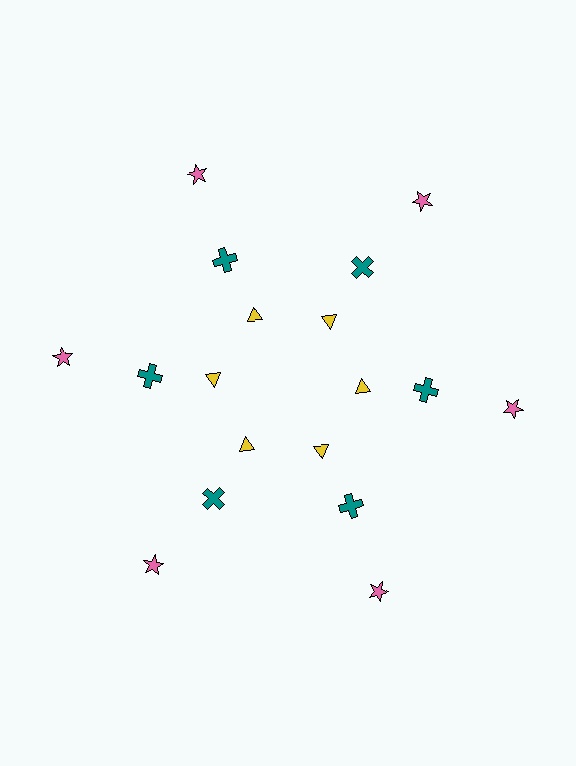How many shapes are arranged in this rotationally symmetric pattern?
There are 18 shapes, arranged in 6 groups of 3.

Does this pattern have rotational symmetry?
Yes, this pattern has 6-fold rotational symmetry. It looks the same after rotating 60 degrees around the center.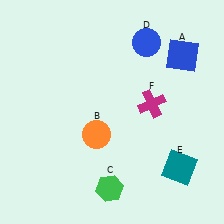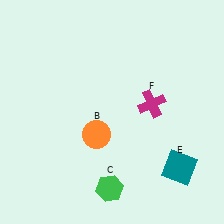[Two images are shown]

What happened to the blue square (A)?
The blue square (A) was removed in Image 2. It was in the top-right area of Image 1.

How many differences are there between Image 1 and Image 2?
There are 2 differences between the two images.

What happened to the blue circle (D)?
The blue circle (D) was removed in Image 2. It was in the top-right area of Image 1.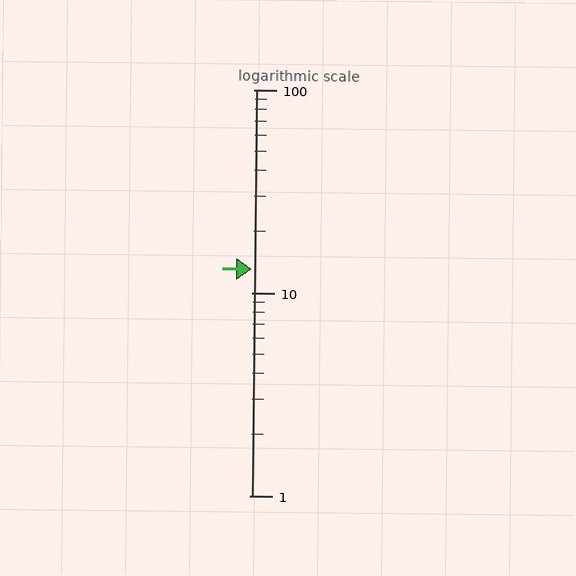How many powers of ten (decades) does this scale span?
The scale spans 2 decades, from 1 to 100.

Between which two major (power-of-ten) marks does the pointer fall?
The pointer is between 10 and 100.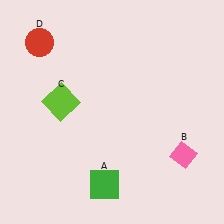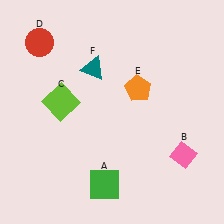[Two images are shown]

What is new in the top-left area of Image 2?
A teal triangle (F) was added in the top-left area of Image 2.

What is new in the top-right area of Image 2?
An orange pentagon (E) was added in the top-right area of Image 2.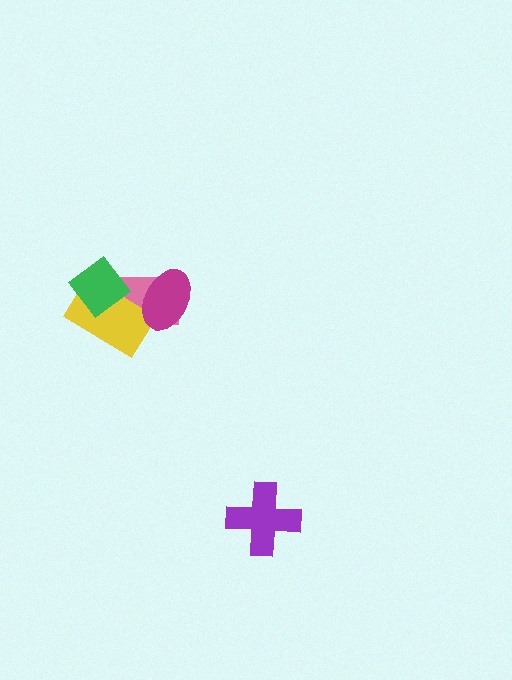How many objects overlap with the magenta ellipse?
2 objects overlap with the magenta ellipse.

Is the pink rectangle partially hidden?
Yes, it is partially covered by another shape.